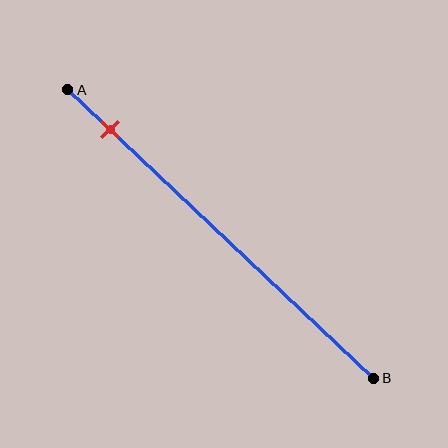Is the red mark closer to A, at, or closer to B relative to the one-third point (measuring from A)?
The red mark is closer to point A than the one-third point of segment AB.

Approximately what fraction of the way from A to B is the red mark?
The red mark is approximately 15% of the way from A to B.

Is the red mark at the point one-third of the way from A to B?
No, the mark is at about 15% from A, not at the 33% one-third point.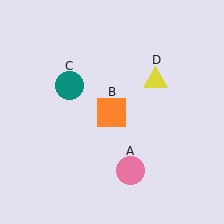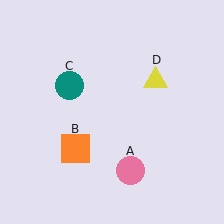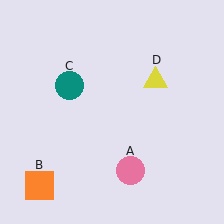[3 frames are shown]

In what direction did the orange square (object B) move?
The orange square (object B) moved down and to the left.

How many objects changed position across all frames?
1 object changed position: orange square (object B).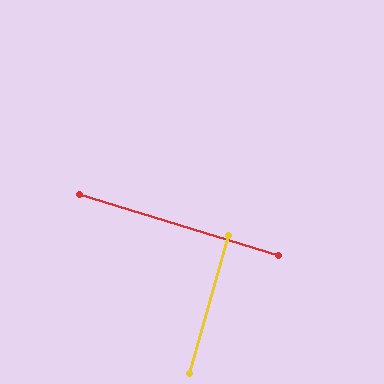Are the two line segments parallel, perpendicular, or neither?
Perpendicular — they meet at approximately 89°.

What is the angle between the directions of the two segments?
Approximately 89 degrees.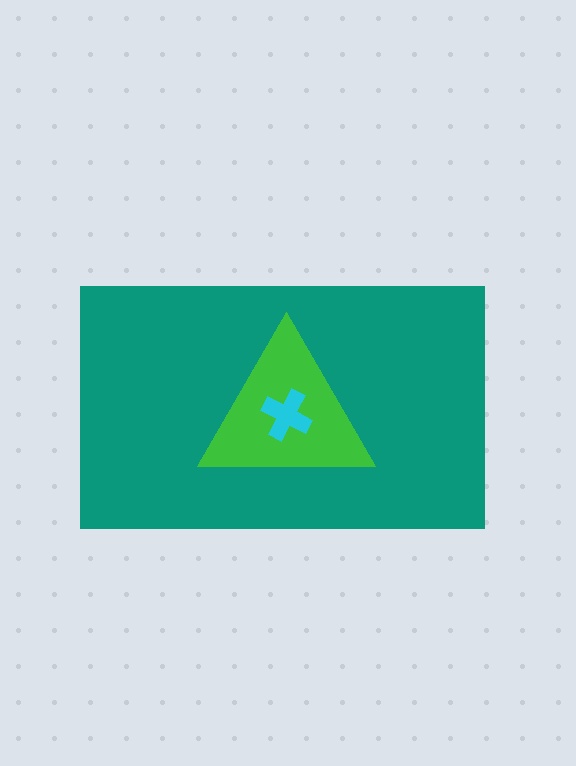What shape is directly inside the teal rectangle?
The green triangle.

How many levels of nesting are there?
3.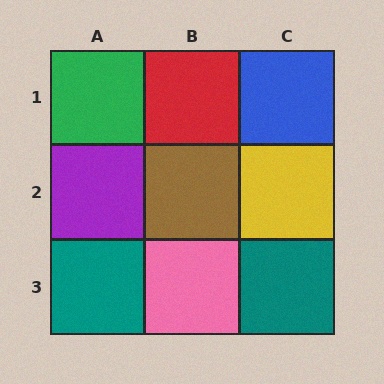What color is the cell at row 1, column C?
Blue.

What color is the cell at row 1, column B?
Red.